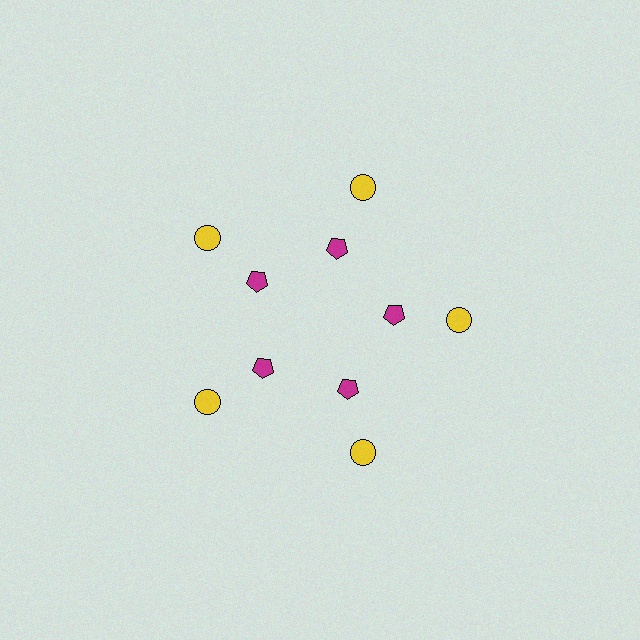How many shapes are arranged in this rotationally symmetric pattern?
There are 10 shapes, arranged in 5 groups of 2.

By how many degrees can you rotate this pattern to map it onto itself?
The pattern maps onto itself every 72 degrees of rotation.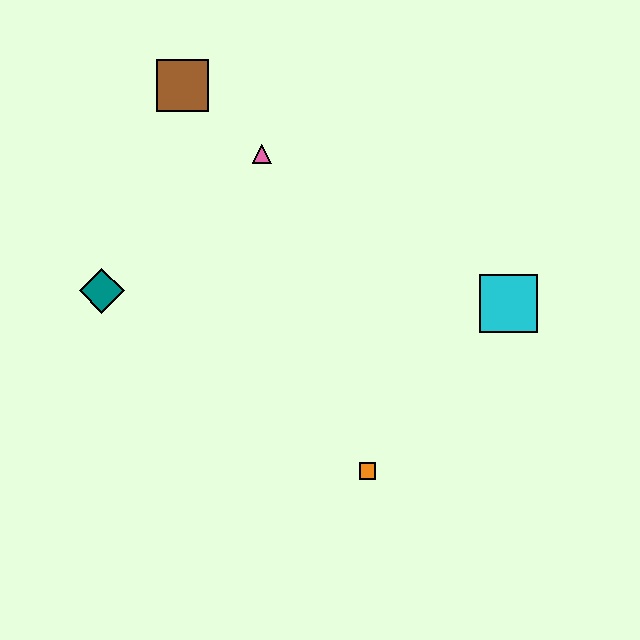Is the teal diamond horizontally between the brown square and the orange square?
No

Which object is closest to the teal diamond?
The pink triangle is closest to the teal diamond.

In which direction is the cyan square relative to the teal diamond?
The cyan square is to the right of the teal diamond.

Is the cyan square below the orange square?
No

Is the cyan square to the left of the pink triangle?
No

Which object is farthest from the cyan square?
The teal diamond is farthest from the cyan square.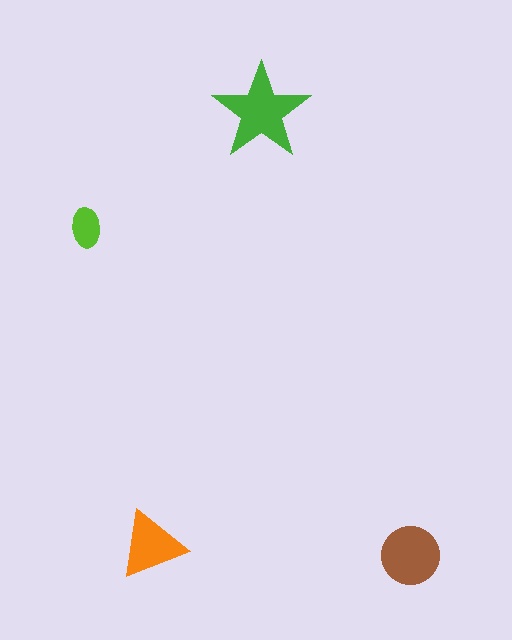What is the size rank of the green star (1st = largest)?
1st.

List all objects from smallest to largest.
The lime ellipse, the orange triangle, the brown circle, the green star.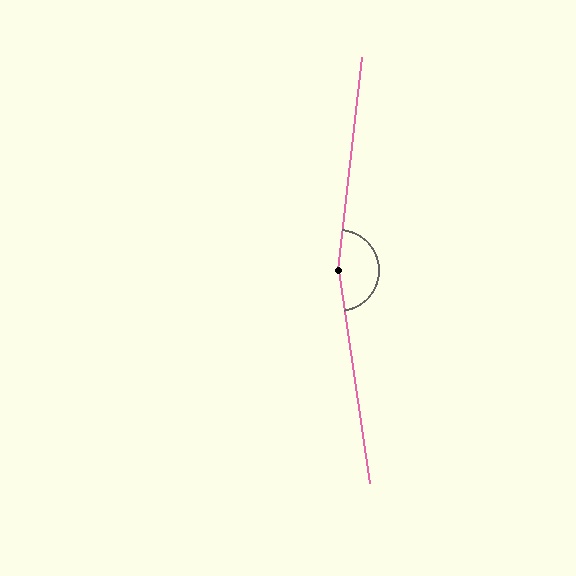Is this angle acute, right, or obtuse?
It is obtuse.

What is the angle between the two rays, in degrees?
Approximately 165 degrees.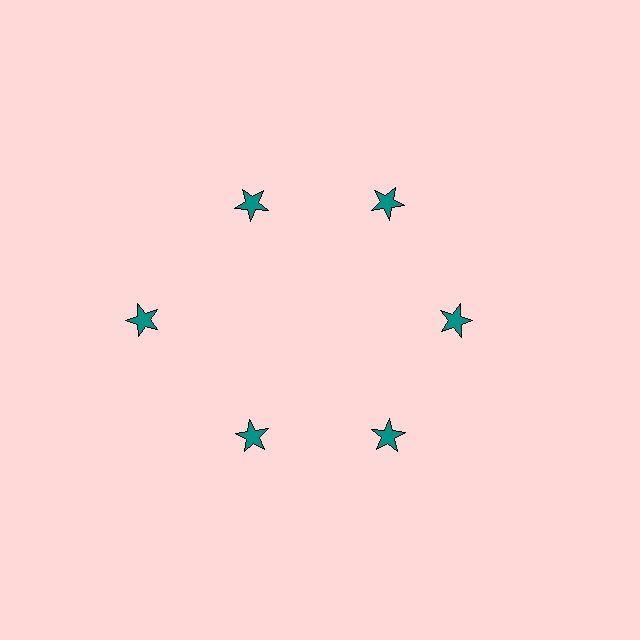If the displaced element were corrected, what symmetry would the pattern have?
It would have 6-fold rotational symmetry — the pattern would map onto itself every 60 degrees.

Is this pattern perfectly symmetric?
No. The 6 teal stars are arranged in a ring, but one element near the 9 o'clock position is pushed outward from the center, breaking the 6-fold rotational symmetry.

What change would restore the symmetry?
The symmetry would be restored by moving it inward, back onto the ring so that all 6 stars sit at equal angles and equal distance from the center.